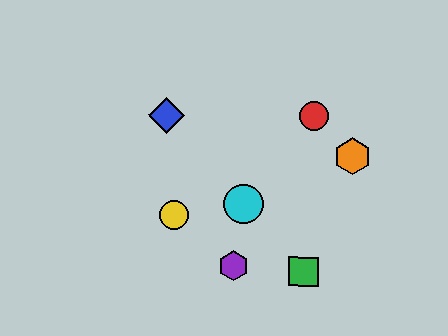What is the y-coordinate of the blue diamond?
The blue diamond is at y≈115.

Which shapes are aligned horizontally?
The red circle, the blue diamond are aligned horizontally.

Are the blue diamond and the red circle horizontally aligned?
Yes, both are at y≈115.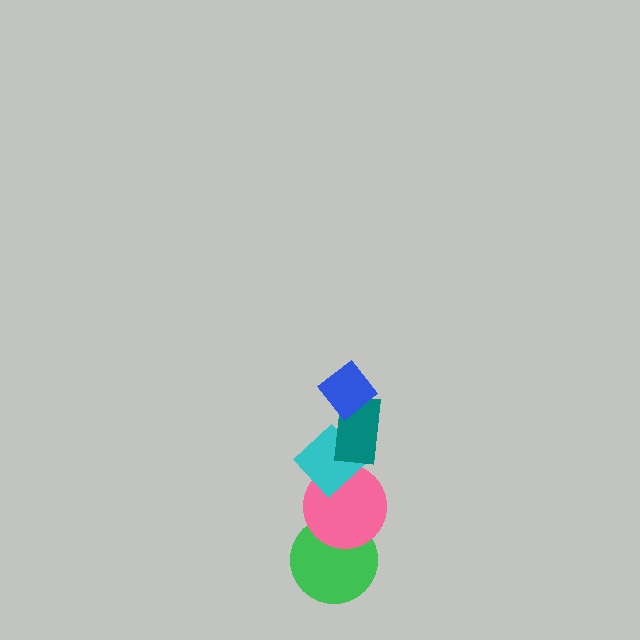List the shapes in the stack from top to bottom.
From top to bottom: the blue diamond, the teal rectangle, the cyan diamond, the pink circle, the green circle.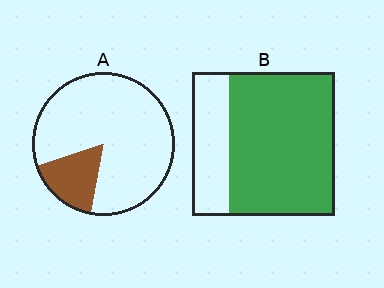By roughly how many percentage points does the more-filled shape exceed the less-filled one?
By roughly 55 percentage points (B over A).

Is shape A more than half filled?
No.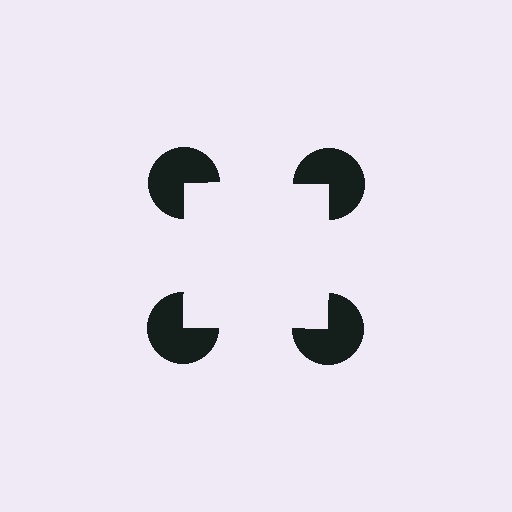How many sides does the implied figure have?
4 sides.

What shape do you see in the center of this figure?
An illusory square — its edges are inferred from the aligned wedge cuts in the pac-man discs, not physically drawn.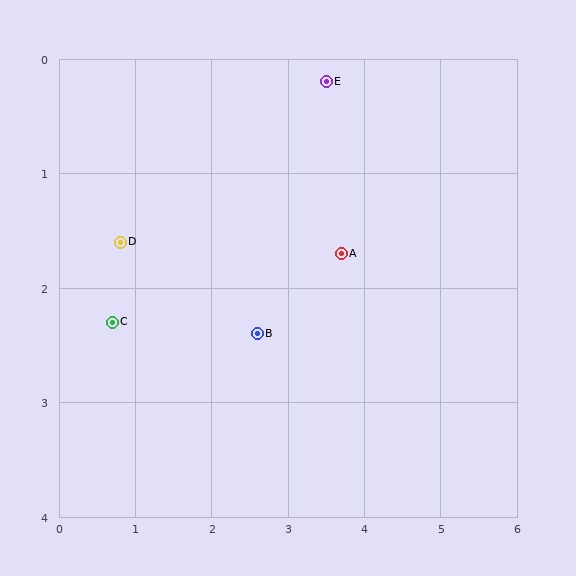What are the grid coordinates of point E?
Point E is at approximately (3.5, 0.2).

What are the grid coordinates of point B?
Point B is at approximately (2.6, 2.4).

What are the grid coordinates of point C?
Point C is at approximately (0.7, 2.3).